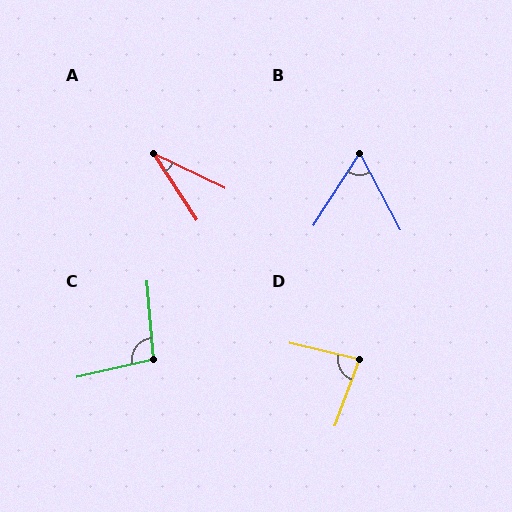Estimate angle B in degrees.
Approximately 60 degrees.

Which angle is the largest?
C, at approximately 98 degrees.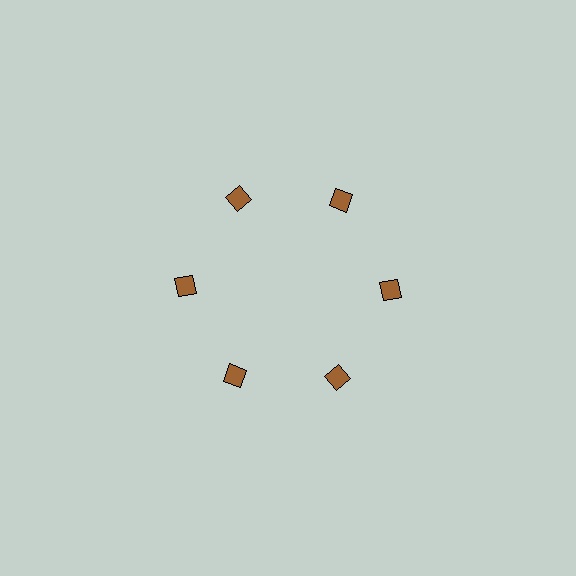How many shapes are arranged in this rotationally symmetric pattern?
There are 6 shapes, arranged in 6 groups of 1.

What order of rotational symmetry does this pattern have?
This pattern has 6-fold rotational symmetry.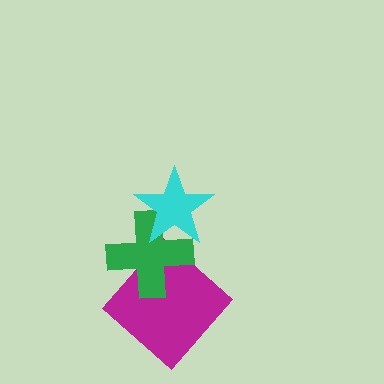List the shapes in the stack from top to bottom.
From top to bottom: the cyan star, the green cross, the magenta diamond.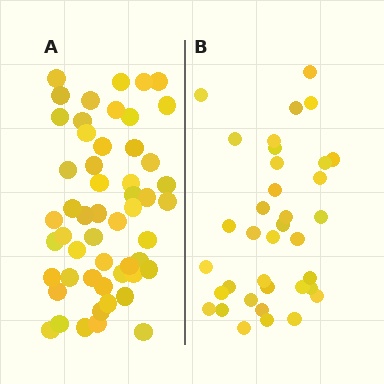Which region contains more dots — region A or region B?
Region A (the left region) has more dots.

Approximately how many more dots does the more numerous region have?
Region A has approximately 15 more dots than region B.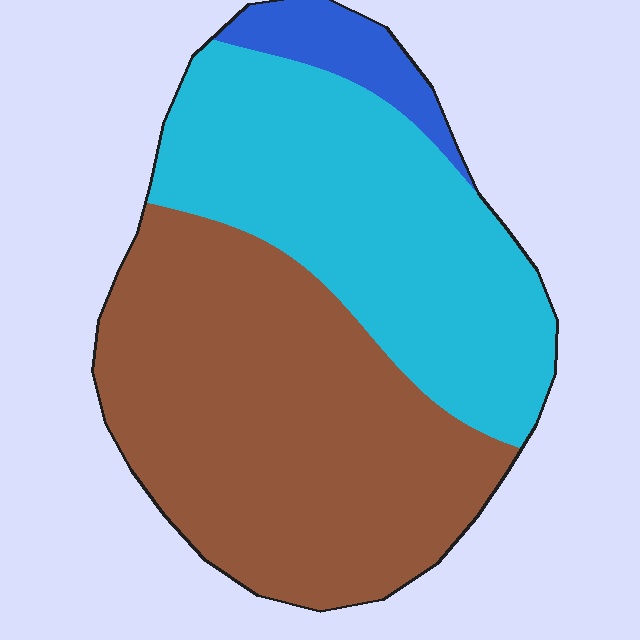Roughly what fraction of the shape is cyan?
Cyan covers roughly 40% of the shape.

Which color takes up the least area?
Blue, at roughly 5%.